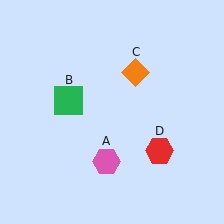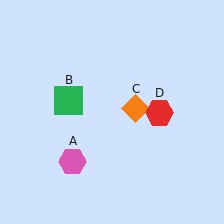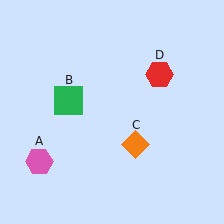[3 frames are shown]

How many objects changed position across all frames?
3 objects changed position: pink hexagon (object A), orange diamond (object C), red hexagon (object D).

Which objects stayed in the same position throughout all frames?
Green square (object B) remained stationary.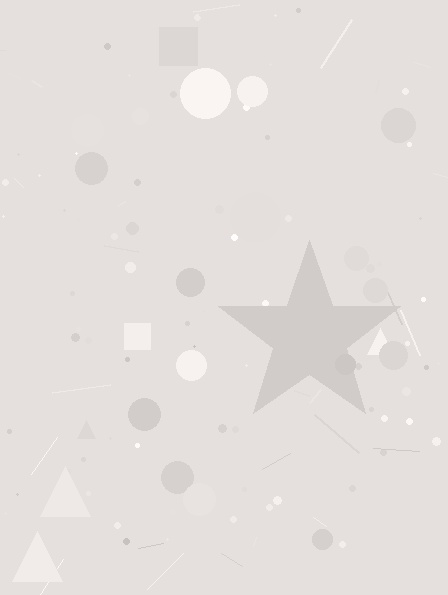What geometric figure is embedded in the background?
A star is embedded in the background.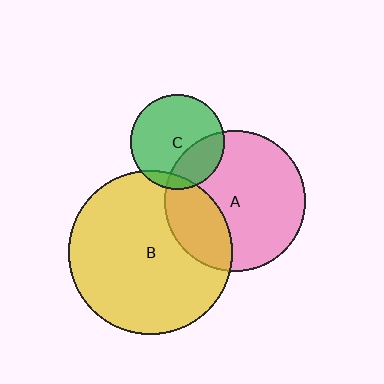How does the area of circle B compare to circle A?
Approximately 1.3 times.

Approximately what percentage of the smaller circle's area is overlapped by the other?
Approximately 10%.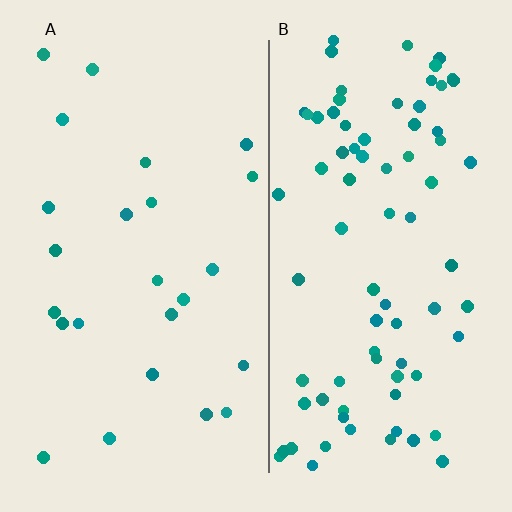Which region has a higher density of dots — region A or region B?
B (the right).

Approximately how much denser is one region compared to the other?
Approximately 3.3× — region B over region A.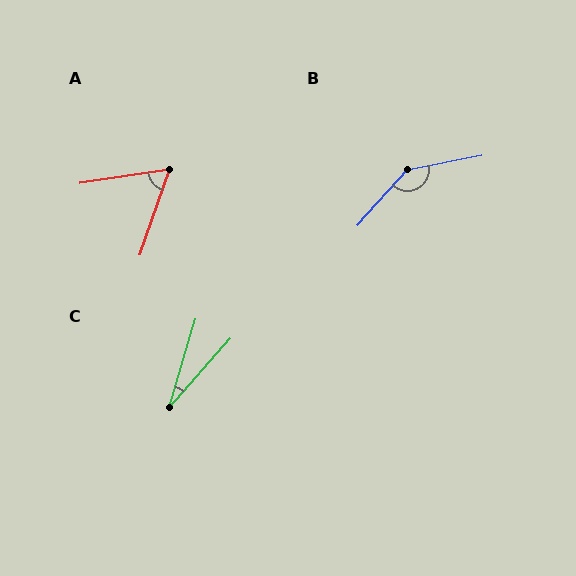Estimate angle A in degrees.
Approximately 63 degrees.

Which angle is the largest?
B, at approximately 144 degrees.